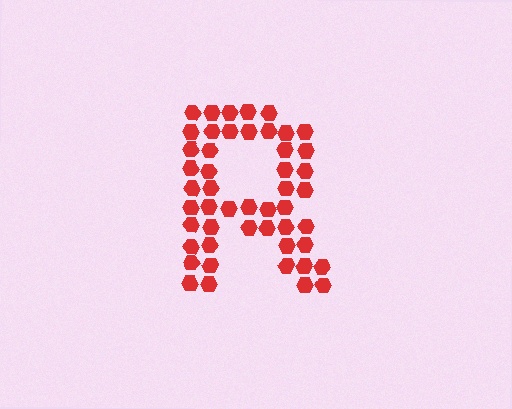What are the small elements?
The small elements are hexagons.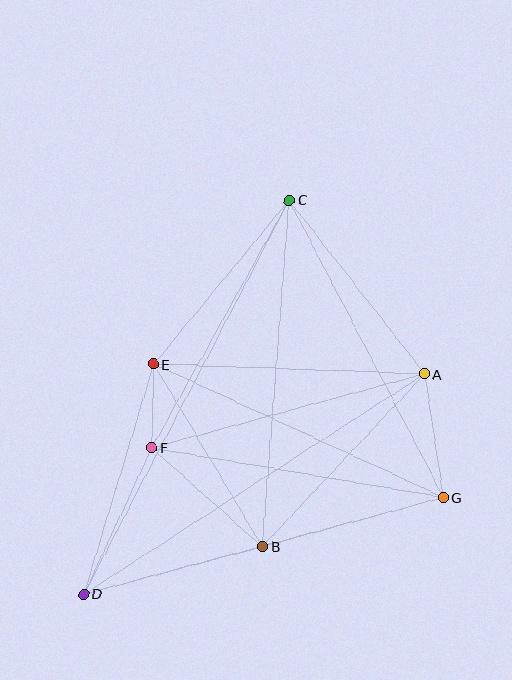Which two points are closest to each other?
Points E and F are closest to each other.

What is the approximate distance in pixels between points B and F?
The distance between B and F is approximately 148 pixels.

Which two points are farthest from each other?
Points C and D are farthest from each other.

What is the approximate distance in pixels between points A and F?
The distance between A and F is approximately 282 pixels.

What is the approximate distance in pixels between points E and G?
The distance between E and G is approximately 319 pixels.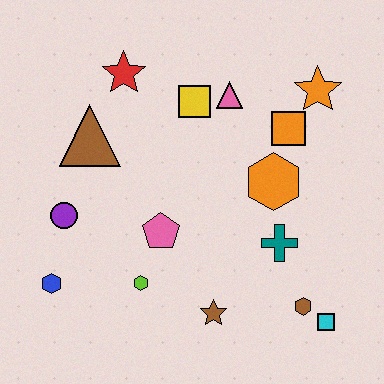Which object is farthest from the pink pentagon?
The orange star is farthest from the pink pentagon.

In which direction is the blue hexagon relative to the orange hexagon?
The blue hexagon is to the left of the orange hexagon.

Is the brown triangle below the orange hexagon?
No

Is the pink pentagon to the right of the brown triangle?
Yes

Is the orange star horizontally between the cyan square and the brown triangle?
Yes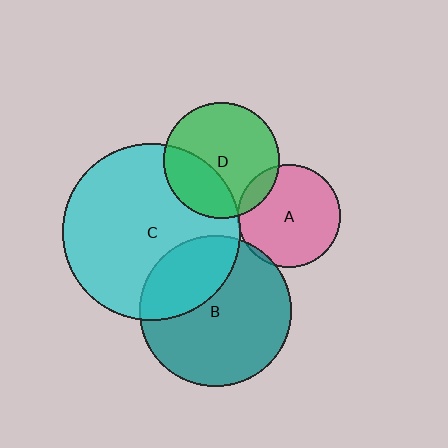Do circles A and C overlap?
Yes.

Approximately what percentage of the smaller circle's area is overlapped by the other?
Approximately 5%.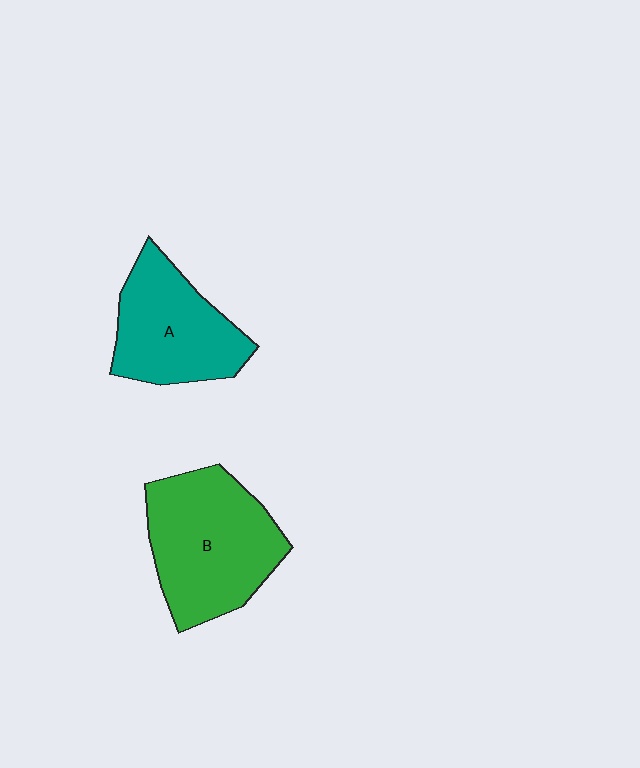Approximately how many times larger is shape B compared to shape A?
Approximately 1.3 times.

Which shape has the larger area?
Shape B (green).